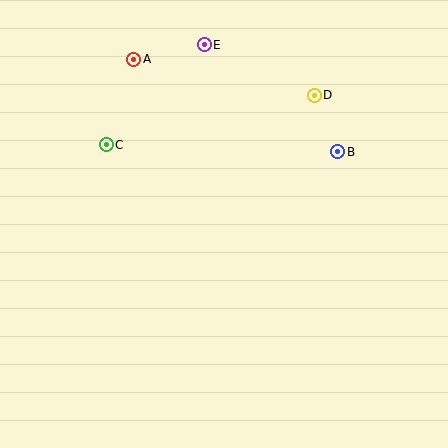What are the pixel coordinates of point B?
Point B is at (337, 152).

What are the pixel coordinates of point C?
Point C is at (106, 145).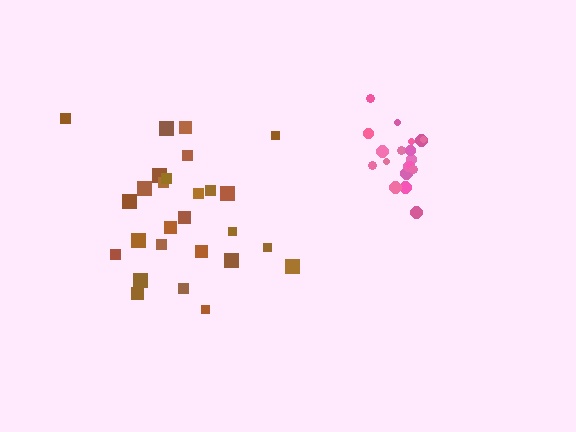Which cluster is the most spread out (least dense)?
Brown.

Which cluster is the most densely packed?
Pink.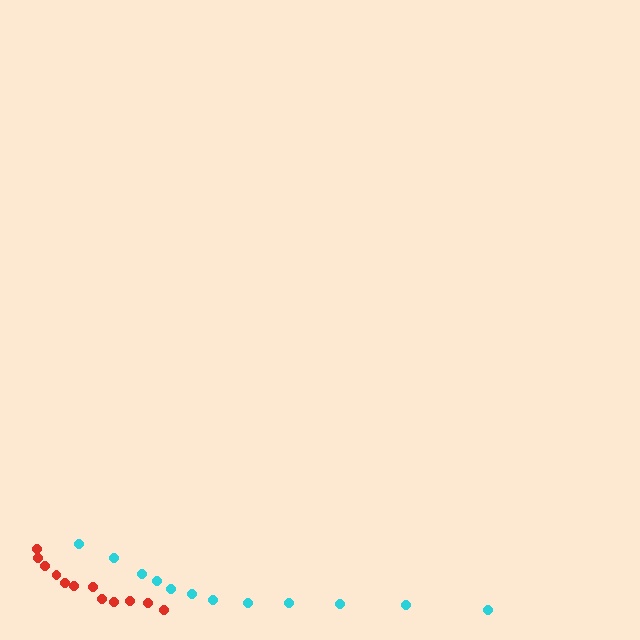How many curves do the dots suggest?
There are 2 distinct paths.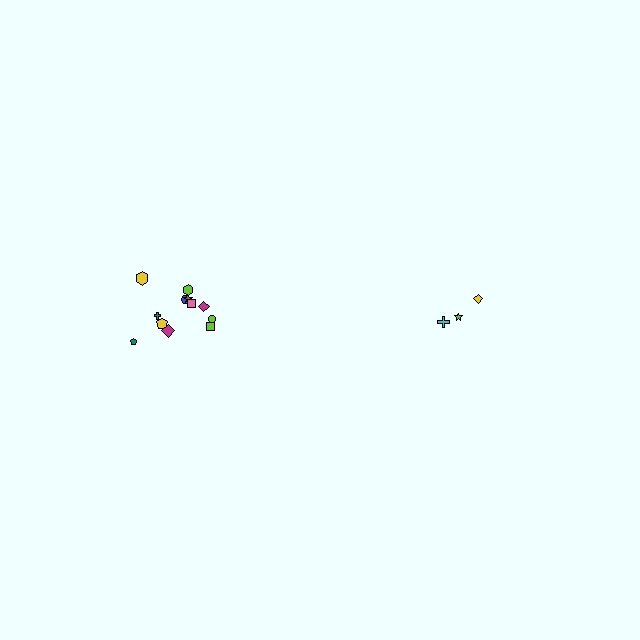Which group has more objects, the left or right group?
The left group.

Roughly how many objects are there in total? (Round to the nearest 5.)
Roughly 15 objects in total.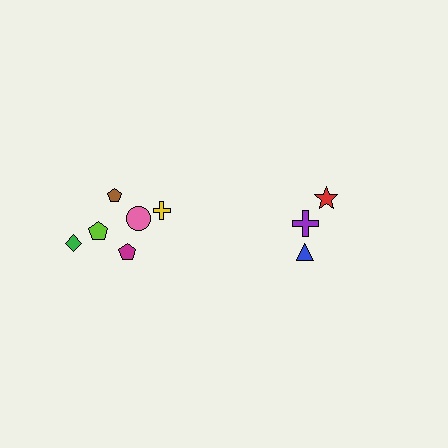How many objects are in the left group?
There are 6 objects.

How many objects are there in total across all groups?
There are 9 objects.